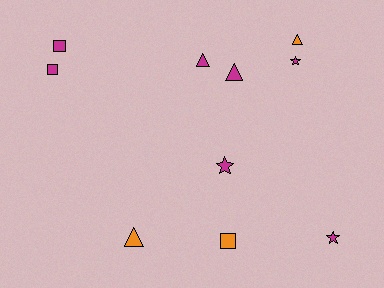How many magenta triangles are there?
There are 2 magenta triangles.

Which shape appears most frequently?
Triangle, with 4 objects.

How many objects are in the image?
There are 10 objects.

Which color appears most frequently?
Magenta, with 7 objects.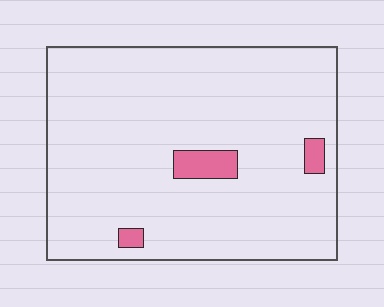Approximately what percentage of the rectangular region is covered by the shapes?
Approximately 5%.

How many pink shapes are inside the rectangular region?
3.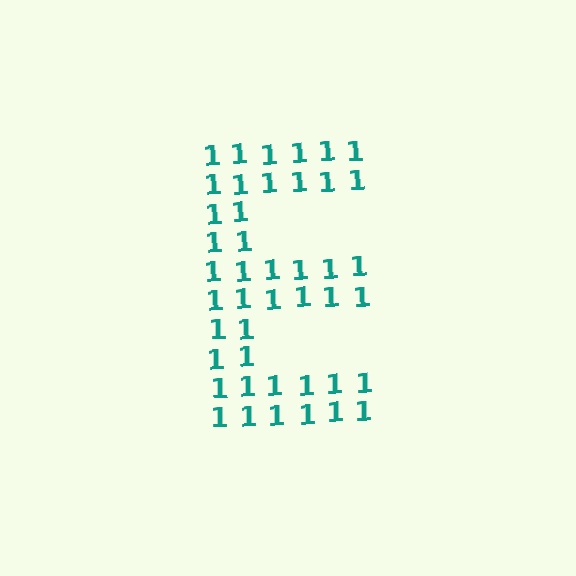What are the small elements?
The small elements are digit 1's.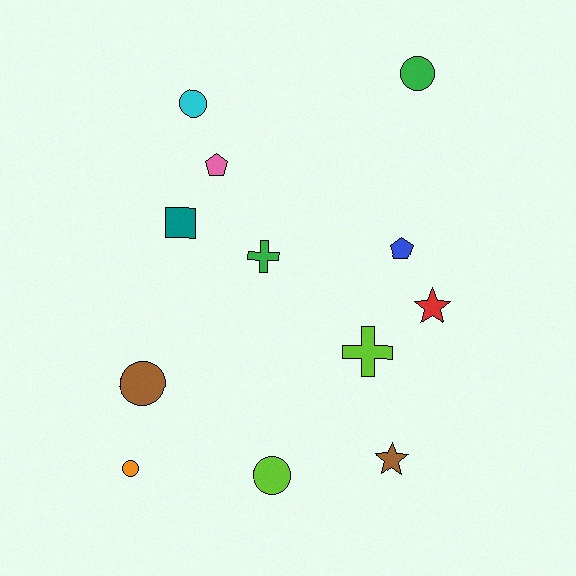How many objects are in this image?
There are 12 objects.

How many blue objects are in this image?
There is 1 blue object.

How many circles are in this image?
There are 5 circles.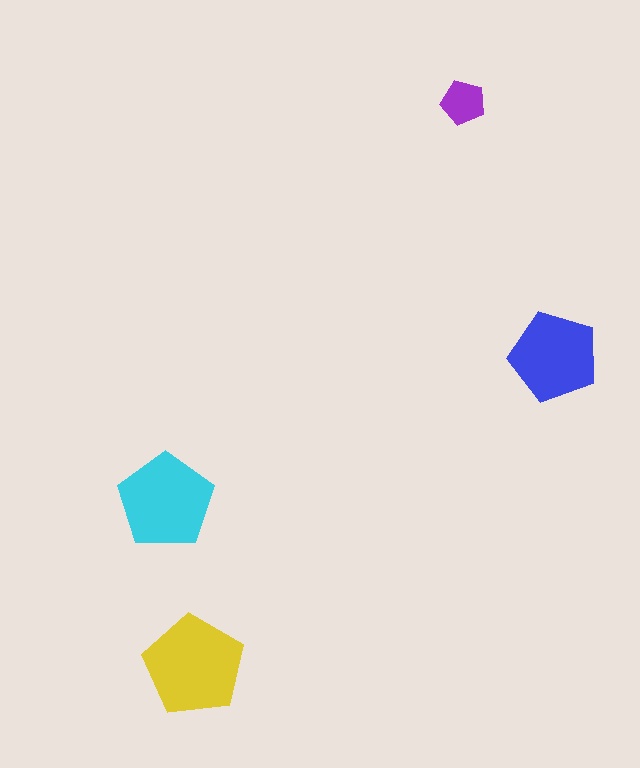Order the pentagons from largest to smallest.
the yellow one, the cyan one, the blue one, the purple one.